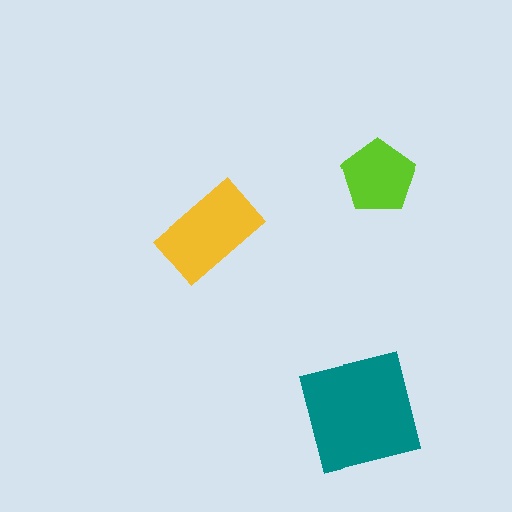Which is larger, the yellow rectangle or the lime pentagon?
The yellow rectangle.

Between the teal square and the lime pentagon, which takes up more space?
The teal square.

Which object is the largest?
The teal square.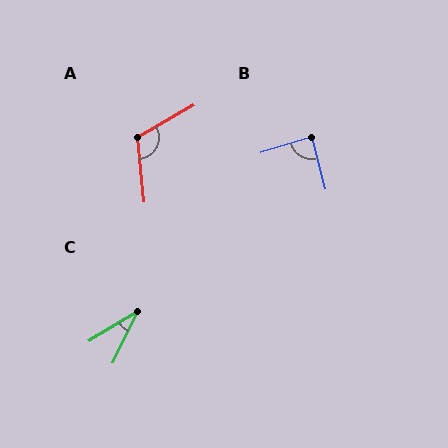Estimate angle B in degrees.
Approximately 88 degrees.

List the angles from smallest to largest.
C (33°), B (88°), A (114°).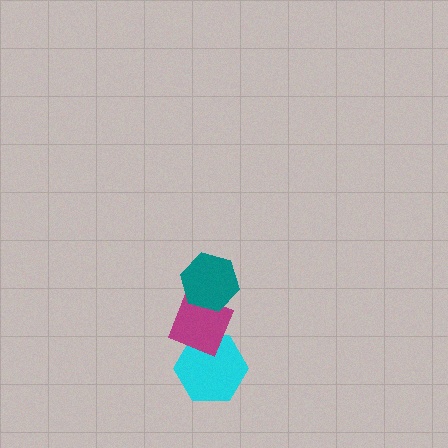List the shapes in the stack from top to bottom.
From top to bottom: the teal hexagon, the magenta diamond, the cyan hexagon.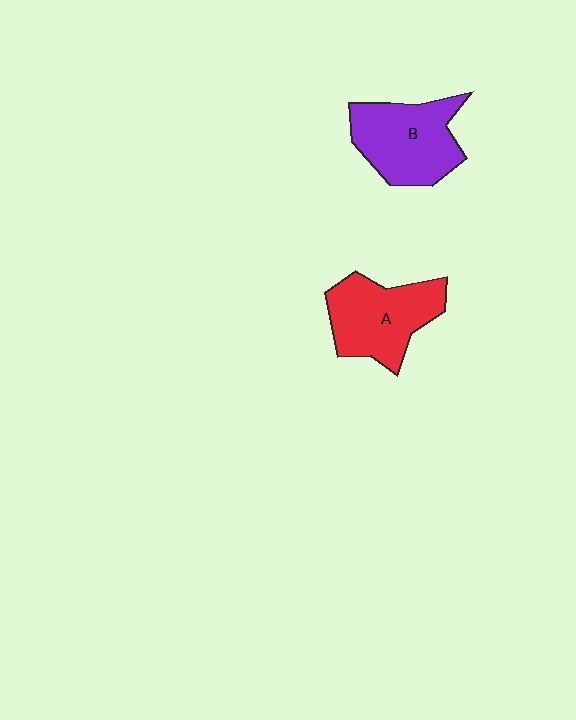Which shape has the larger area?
Shape B (purple).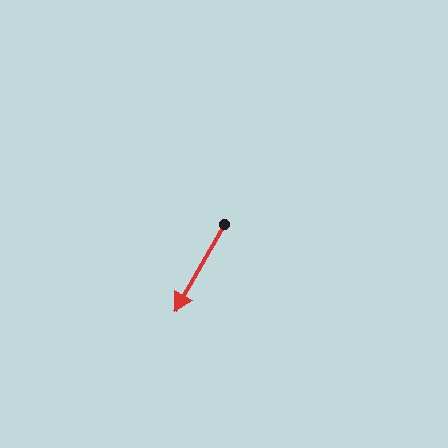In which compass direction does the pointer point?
Southwest.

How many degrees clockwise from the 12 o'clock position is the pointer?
Approximately 210 degrees.